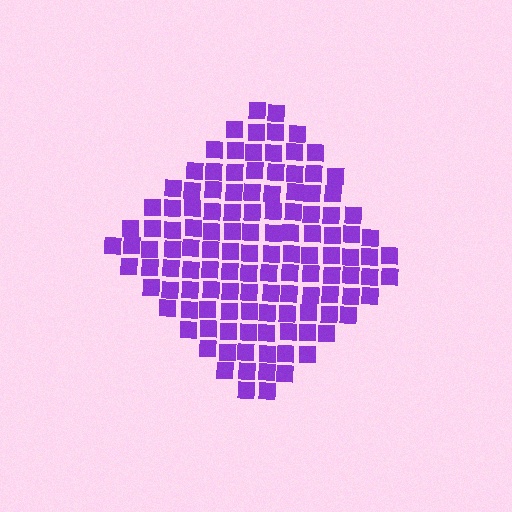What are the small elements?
The small elements are squares.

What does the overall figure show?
The overall figure shows a diamond.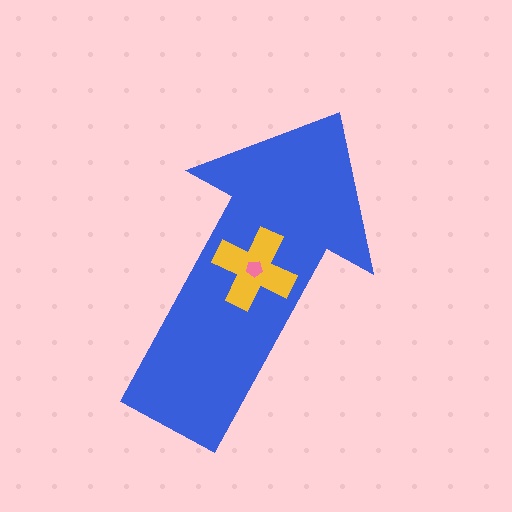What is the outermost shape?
The blue arrow.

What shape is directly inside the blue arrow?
The yellow cross.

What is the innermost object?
The pink pentagon.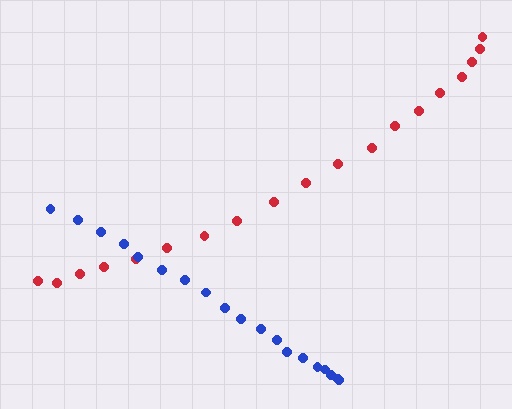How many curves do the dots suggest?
There are 2 distinct paths.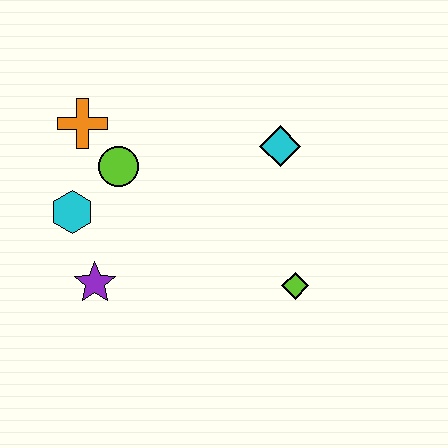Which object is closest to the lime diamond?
The cyan diamond is closest to the lime diamond.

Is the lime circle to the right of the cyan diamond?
No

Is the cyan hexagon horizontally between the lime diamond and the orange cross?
No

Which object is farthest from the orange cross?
The lime diamond is farthest from the orange cross.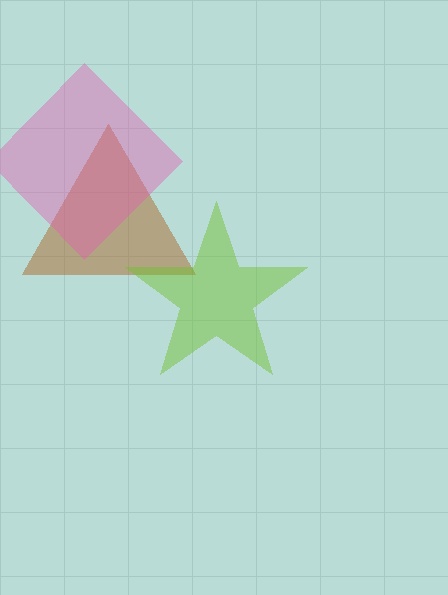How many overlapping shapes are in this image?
There are 3 overlapping shapes in the image.